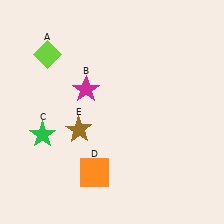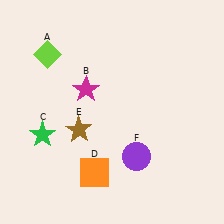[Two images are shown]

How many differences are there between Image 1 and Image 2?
There is 1 difference between the two images.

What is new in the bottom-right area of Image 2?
A purple circle (F) was added in the bottom-right area of Image 2.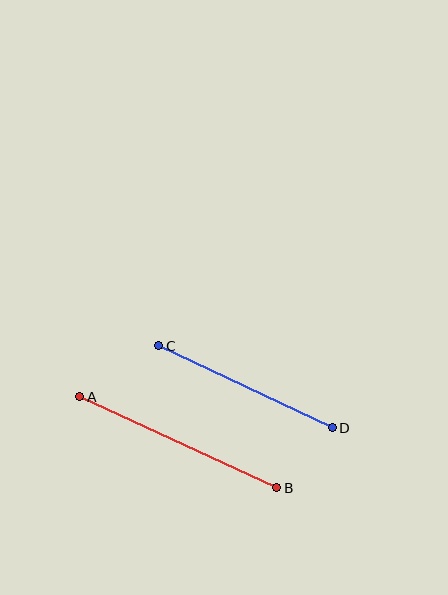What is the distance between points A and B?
The distance is approximately 217 pixels.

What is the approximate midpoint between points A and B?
The midpoint is at approximately (178, 442) pixels.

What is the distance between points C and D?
The distance is approximately 192 pixels.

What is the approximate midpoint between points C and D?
The midpoint is at approximately (245, 387) pixels.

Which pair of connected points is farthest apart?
Points A and B are farthest apart.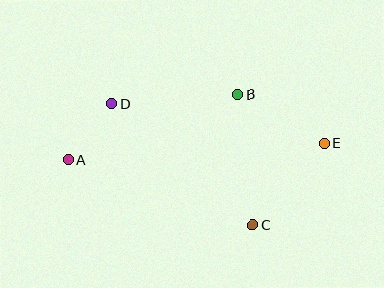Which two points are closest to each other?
Points A and D are closest to each other.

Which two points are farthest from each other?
Points A and E are farthest from each other.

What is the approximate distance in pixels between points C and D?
The distance between C and D is approximately 187 pixels.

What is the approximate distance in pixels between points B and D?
The distance between B and D is approximately 126 pixels.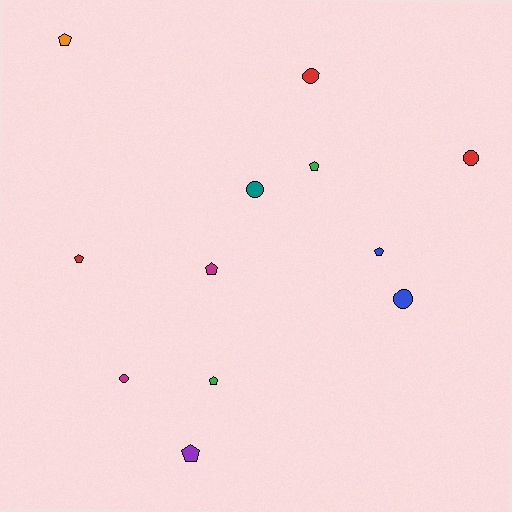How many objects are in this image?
There are 12 objects.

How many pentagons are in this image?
There are 7 pentagons.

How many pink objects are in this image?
There are no pink objects.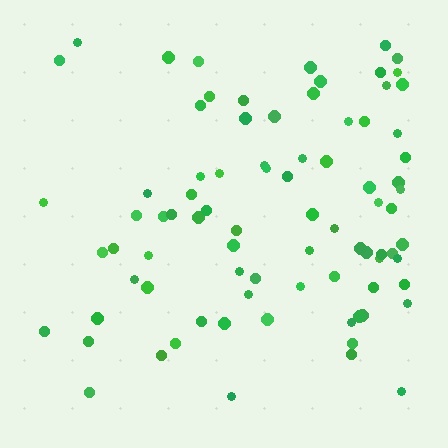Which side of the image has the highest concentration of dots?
The right.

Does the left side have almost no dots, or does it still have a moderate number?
Still a moderate number, just noticeably fewer than the right.